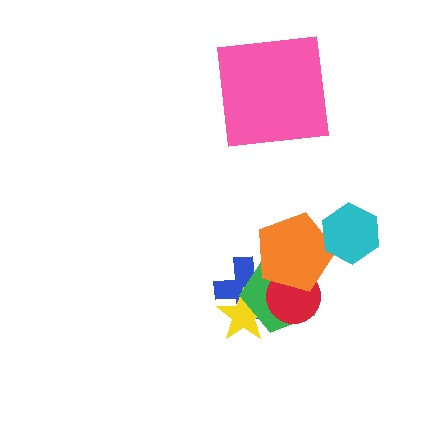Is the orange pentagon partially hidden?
Yes, it is partially covered by another shape.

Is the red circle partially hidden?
Yes, it is partially covered by another shape.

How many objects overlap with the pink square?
0 objects overlap with the pink square.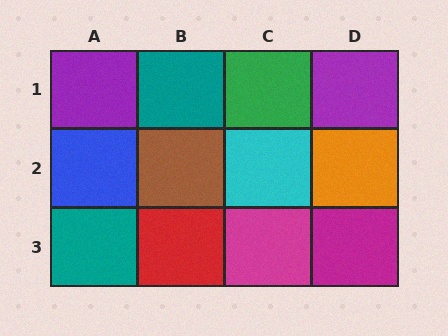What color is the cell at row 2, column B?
Brown.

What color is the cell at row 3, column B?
Red.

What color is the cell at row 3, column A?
Teal.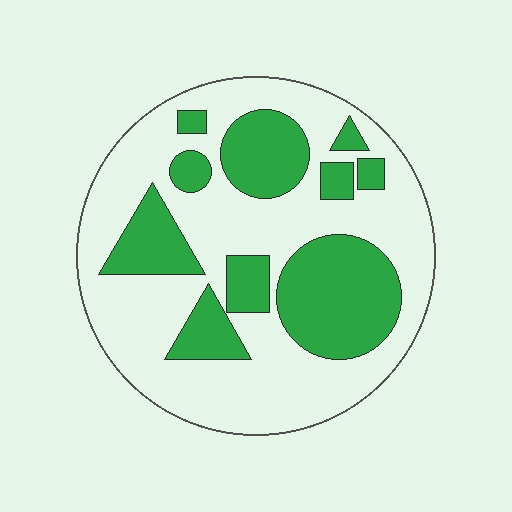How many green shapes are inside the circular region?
10.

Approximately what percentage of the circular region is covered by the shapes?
Approximately 35%.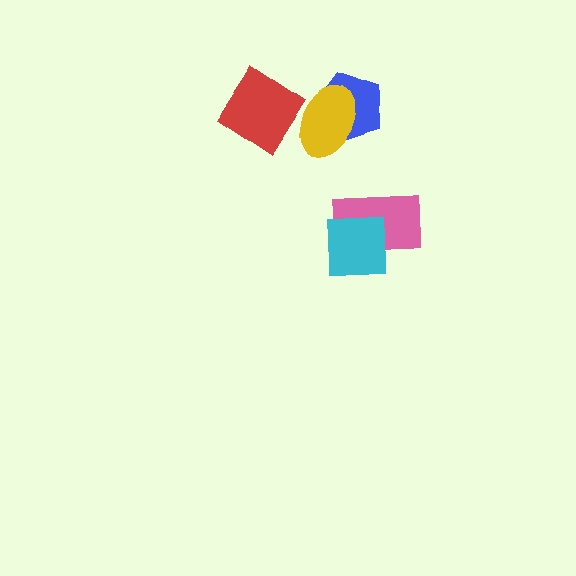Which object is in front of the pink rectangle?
The cyan square is in front of the pink rectangle.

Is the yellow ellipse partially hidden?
No, no other shape covers it.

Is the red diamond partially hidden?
Yes, it is partially covered by another shape.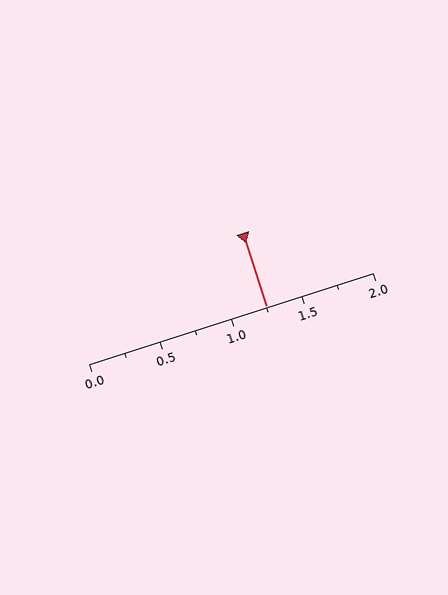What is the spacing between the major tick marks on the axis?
The major ticks are spaced 0.5 apart.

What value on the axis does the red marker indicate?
The marker indicates approximately 1.25.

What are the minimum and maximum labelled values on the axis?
The axis runs from 0.0 to 2.0.